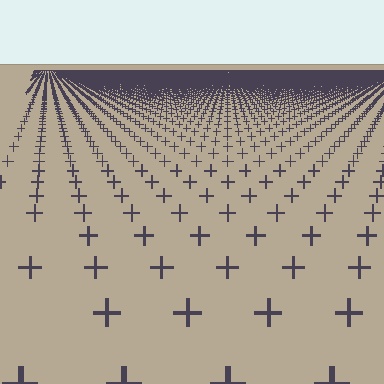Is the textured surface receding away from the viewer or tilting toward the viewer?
The surface is receding away from the viewer. Texture elements get smaller and denser toward the top.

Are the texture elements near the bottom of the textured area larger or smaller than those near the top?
Larger. Near the bottom, elements are closer to the viewer and appear at a bigger on-screen size.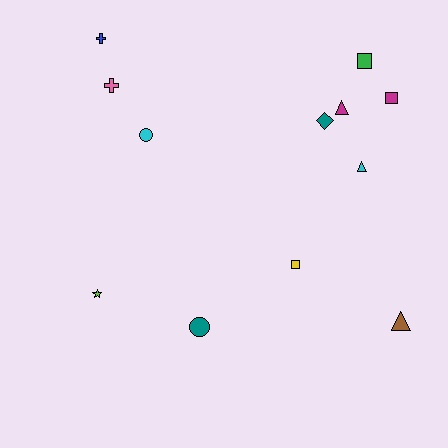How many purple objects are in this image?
There are no purple objects.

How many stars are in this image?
There is 1 star.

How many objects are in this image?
There are 12 objects.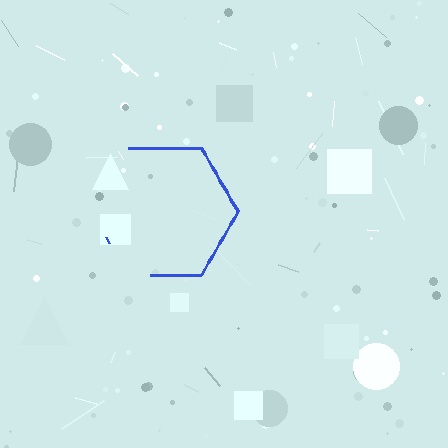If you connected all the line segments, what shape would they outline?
They would outline a hexagon.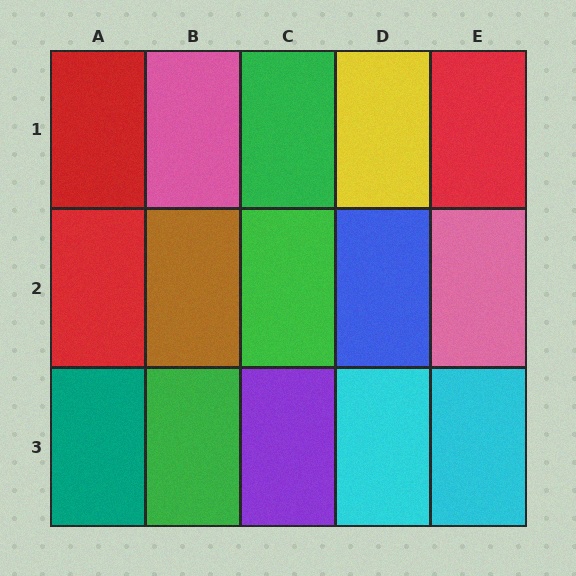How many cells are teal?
1 cell is teal.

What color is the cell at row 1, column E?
Red.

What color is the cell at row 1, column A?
Red.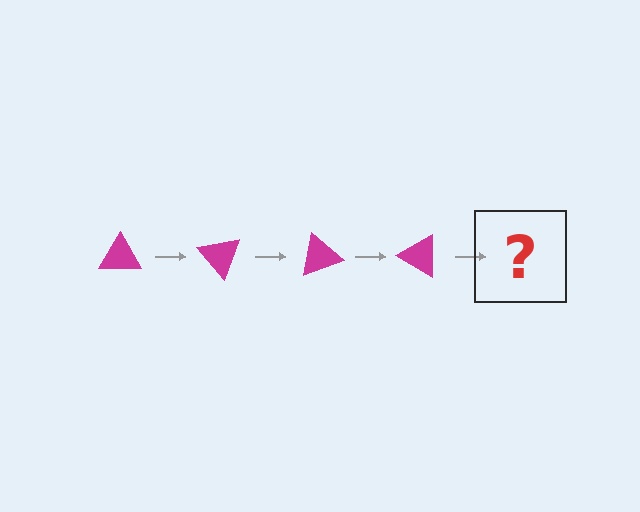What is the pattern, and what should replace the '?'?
The pattern is that the triangle rotates 50 degrees each step. The '?' should be a magenta triangle rotated 200 degrees.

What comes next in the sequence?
The next element should be a magenta triangle rotated 200 degrees.